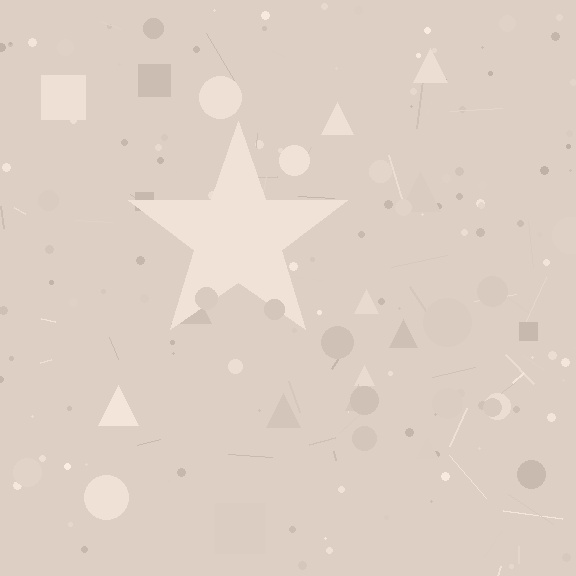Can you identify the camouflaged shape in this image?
The camouflaged shape is a star.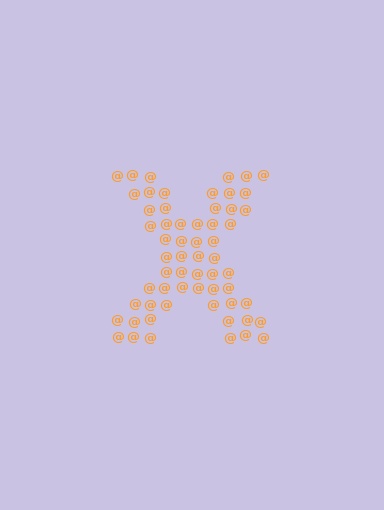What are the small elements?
The small elements are at signs.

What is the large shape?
The large shape is the letter X.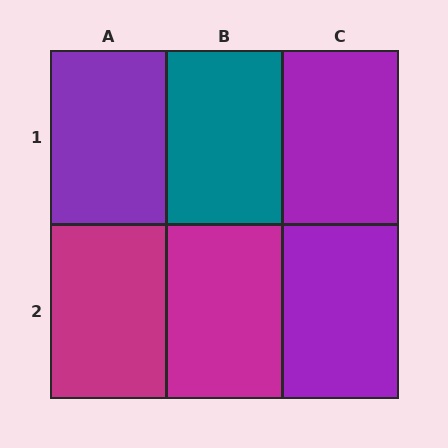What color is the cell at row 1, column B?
Teal.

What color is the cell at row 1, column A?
Purple.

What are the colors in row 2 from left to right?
Magenta, magenta, purple.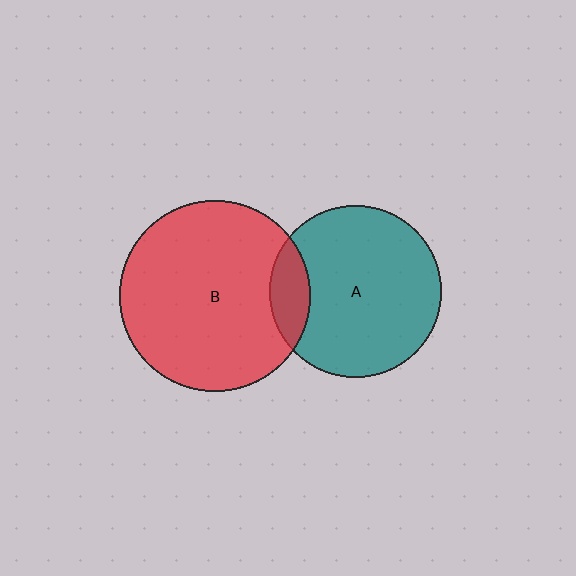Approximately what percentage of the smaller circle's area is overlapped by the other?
Approximately 15%.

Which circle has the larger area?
Circle B (red).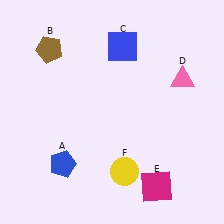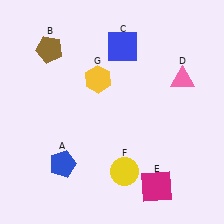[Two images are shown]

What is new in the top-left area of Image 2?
A yellow hexagon (G) was added in the top-left area of Image 2.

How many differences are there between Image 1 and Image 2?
There is 1 difference between the two images.